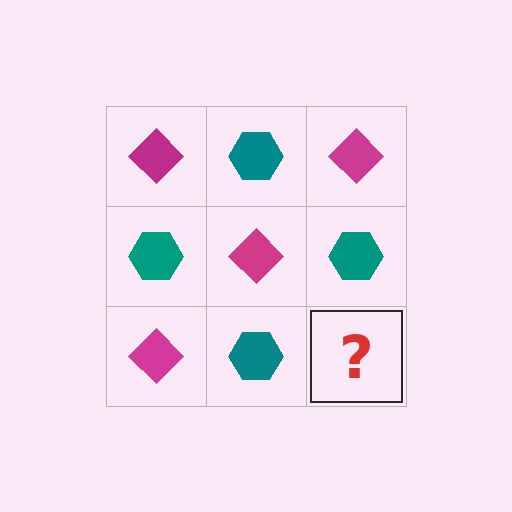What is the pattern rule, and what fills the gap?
The rule is that it alternates magenta diamond and teal hexagon in a checkerboard pattern. The gap should be filled with a magenta diamond.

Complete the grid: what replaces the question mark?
The question mark should be replaced with a magenta diamond.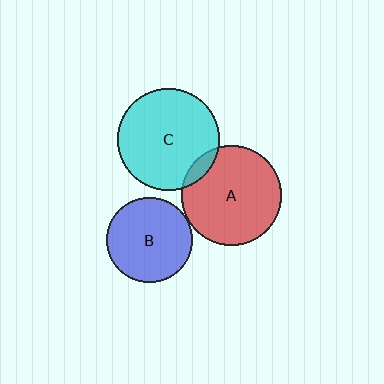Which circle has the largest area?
Circle C (cyan).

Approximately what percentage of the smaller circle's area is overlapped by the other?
Approximately 10%.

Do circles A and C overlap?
Yes.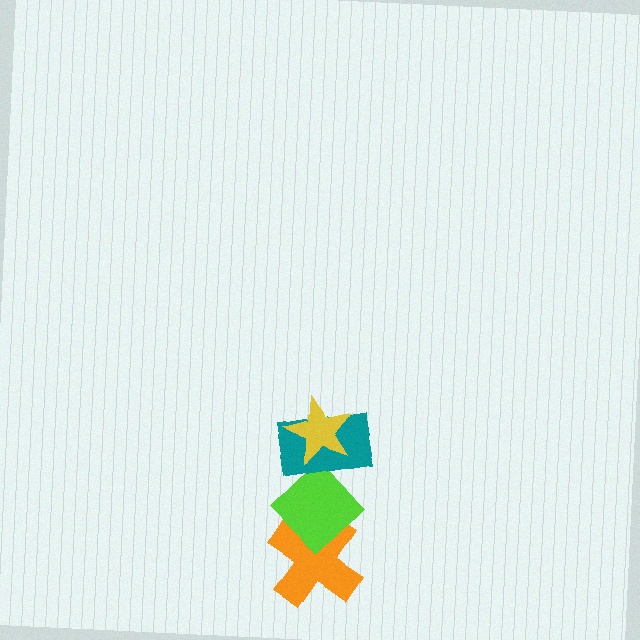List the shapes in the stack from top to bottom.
From top to bottom: the yellow star, the teal rectangle, the lime diamond, the orange cross.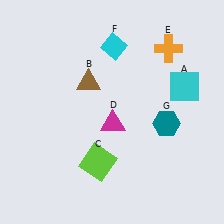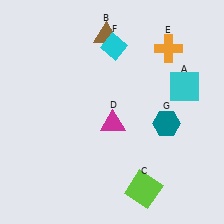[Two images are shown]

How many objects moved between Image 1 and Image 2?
2 objects moved between the two images.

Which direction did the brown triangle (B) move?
The brown triangle (B) moved up.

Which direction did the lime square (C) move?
The lime square (C) moved right.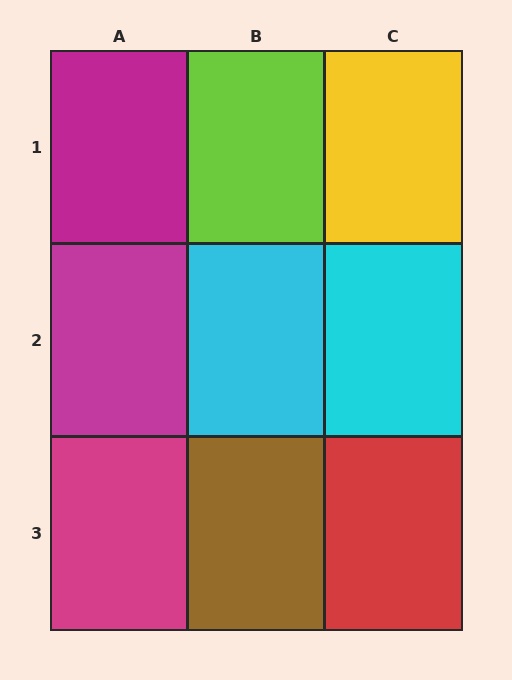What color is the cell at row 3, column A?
Magenta.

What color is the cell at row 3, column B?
Brown.